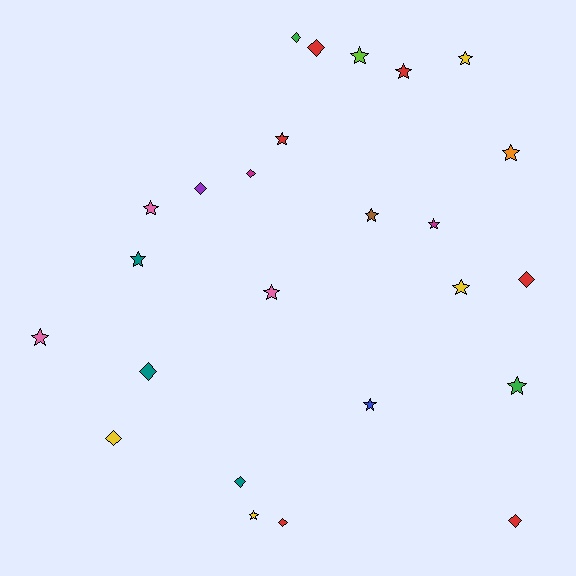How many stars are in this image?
There are 15 stars.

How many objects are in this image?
There are 25 objects.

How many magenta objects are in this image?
There are 2 magenta objects.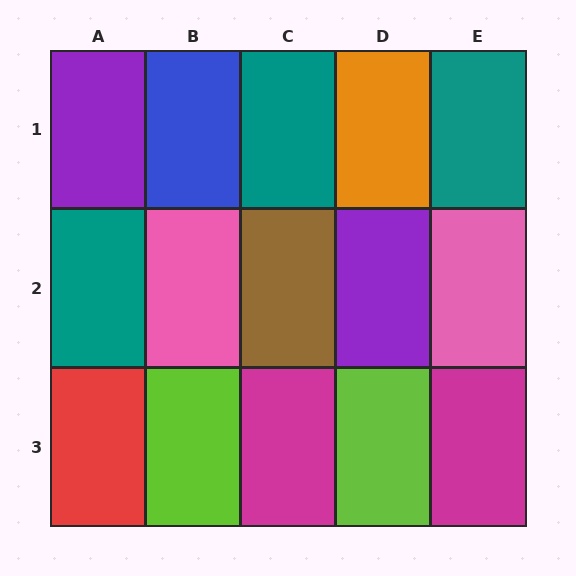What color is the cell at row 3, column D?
Lime.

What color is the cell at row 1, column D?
Orange.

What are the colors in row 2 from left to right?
Teal, pink, brown, purple, pink.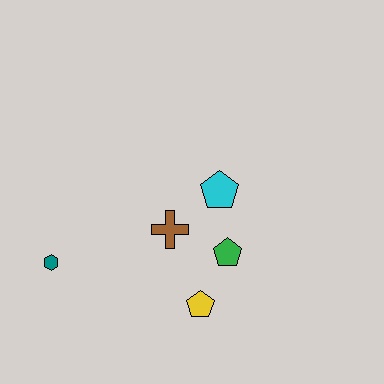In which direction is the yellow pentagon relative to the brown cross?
The yellow pentagon is below the brown cross.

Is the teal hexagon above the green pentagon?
No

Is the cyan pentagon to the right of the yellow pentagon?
Yes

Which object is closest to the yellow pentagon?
The green pentagon is closest to the yellow pentagon.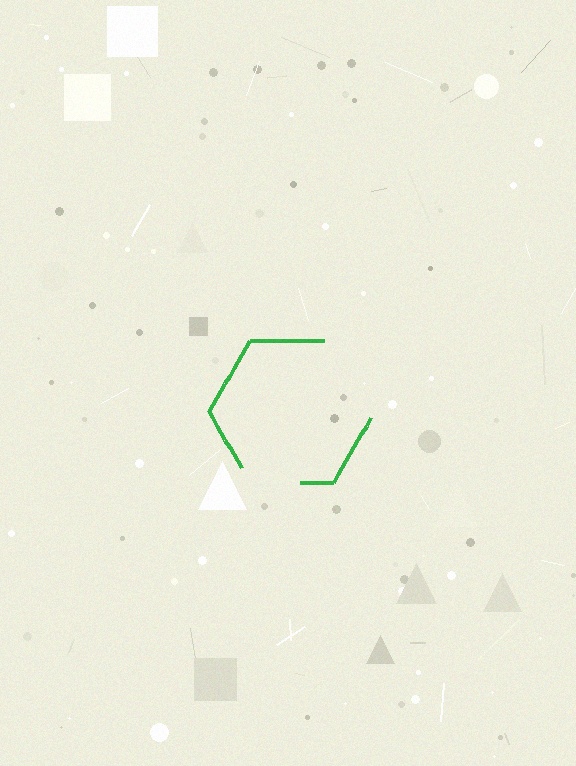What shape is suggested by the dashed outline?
The dashed outline suggests a hexagon.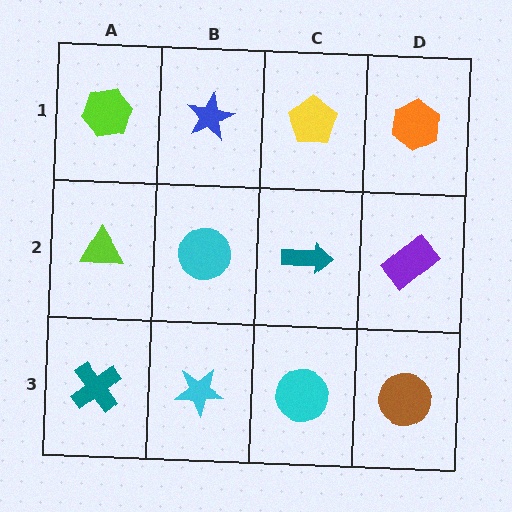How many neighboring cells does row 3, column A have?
2.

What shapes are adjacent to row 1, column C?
A teal arrow (row 2, column C), a blue star (row 1, column B), an orange hexagon (row 1, column D).